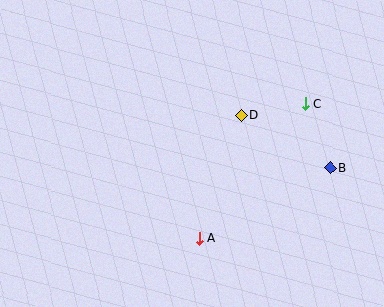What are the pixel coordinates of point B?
Point B is at (330, 168).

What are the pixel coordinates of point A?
Point A is at (199, 238).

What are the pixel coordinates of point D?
Point D is at (241, 115).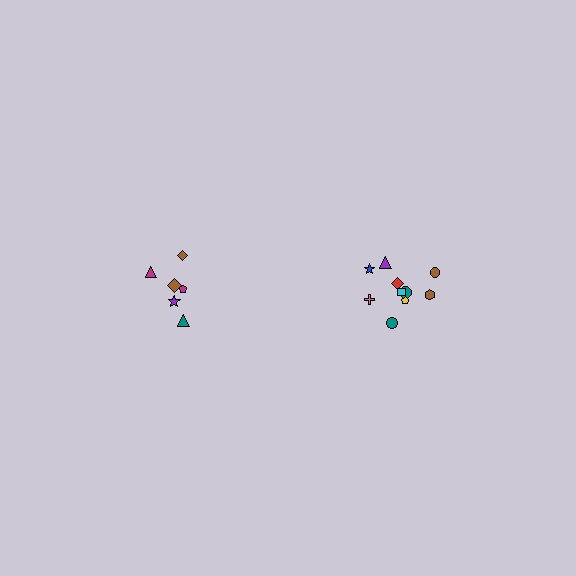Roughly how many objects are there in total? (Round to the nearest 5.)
Roughly 15 objects in total.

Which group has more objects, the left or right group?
The right group.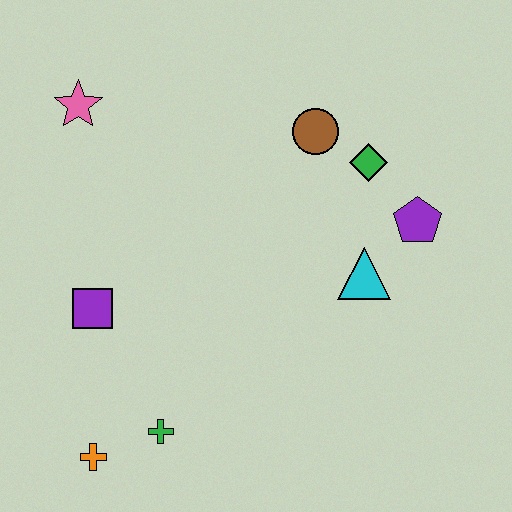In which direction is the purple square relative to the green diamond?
The purple square is to the left of the green diamond.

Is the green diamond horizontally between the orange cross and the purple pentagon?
Yes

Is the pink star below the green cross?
No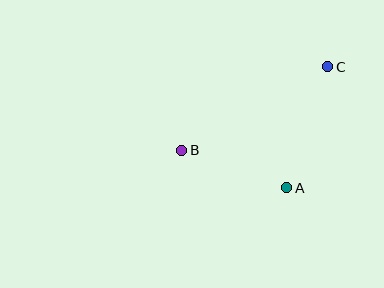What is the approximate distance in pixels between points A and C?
The distance between A and C is approximately 128 pixels.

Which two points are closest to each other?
Points A and B are closest to each other.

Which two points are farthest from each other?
Points B and C are farthest from each other.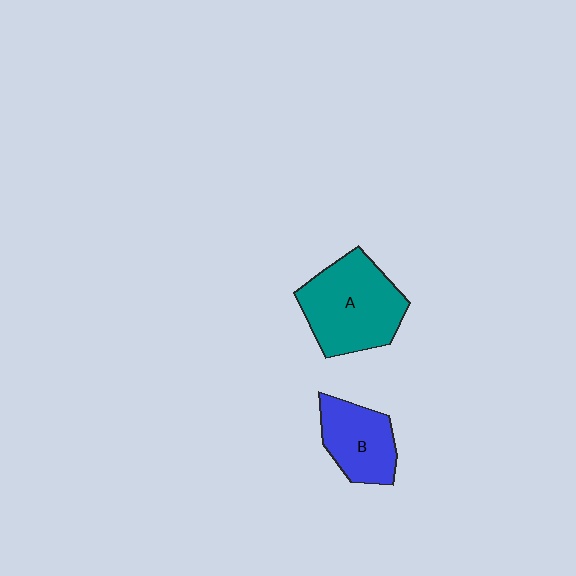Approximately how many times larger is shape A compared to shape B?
Approximately 1.5 times.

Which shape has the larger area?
Shape A (teal).